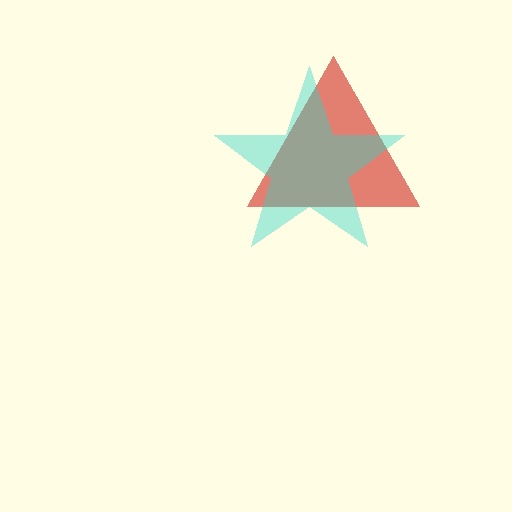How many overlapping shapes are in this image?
There are 2 overlapping shapes in the image.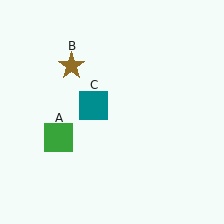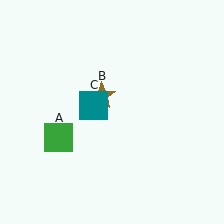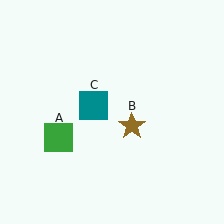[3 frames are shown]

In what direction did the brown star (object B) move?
The brown star (object B) moved down and to the right.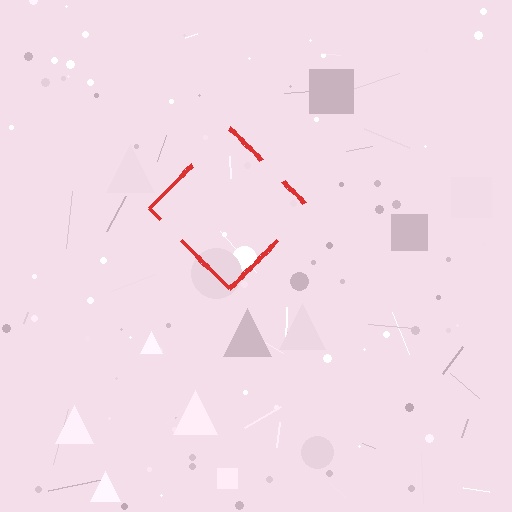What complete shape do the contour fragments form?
The contour fragments form a diamond.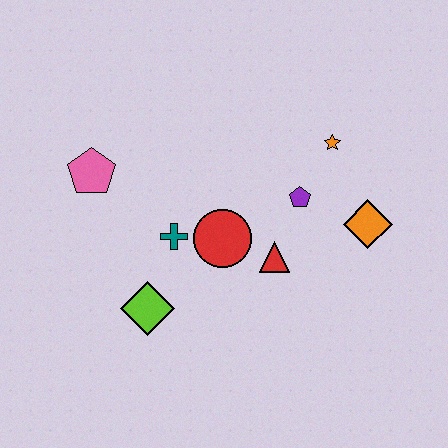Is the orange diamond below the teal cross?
No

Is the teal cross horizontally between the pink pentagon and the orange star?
Yes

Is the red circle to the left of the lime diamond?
No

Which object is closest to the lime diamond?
The teal cross is closest to the lime diamond.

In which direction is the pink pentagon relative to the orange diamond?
The pink pentagon is to the left of the orange diamond.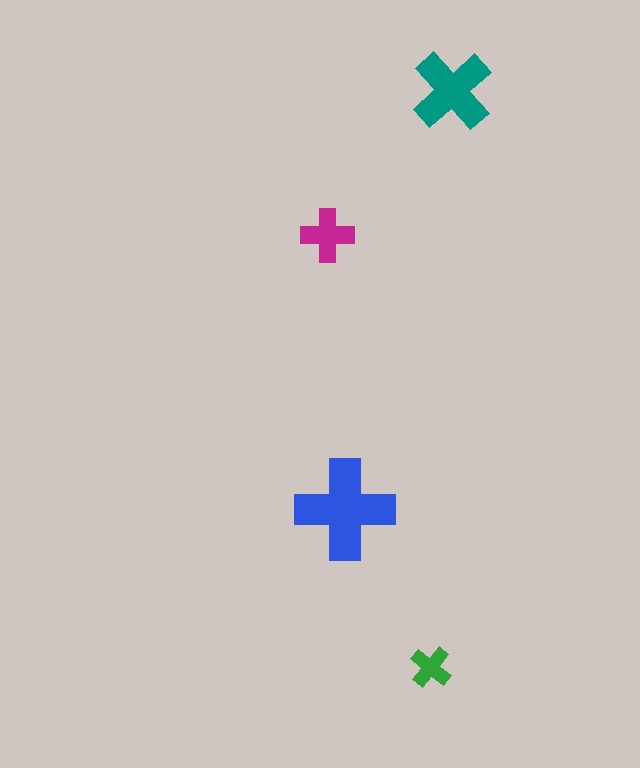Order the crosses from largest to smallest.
the blue one, the teal one, the magenta one, the green one.